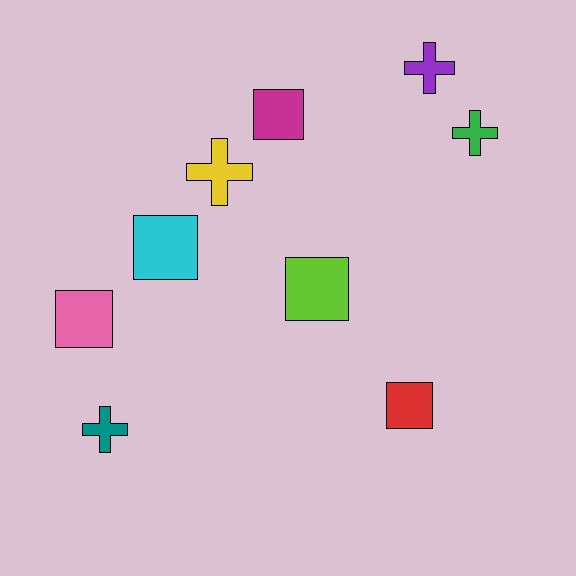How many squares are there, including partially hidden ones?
There are 5 squares.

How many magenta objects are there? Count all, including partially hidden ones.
There is 1 magenta object.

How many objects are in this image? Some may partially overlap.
There are 9 objects.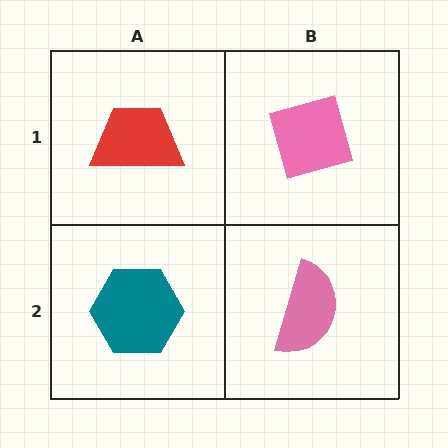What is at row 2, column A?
A teal hexagon.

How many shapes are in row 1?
2 shapes.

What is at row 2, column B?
A pink semicircle.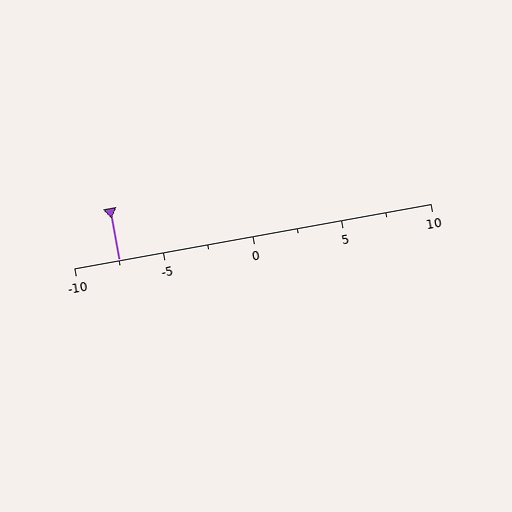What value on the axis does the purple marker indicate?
The marker indicates approximately -7.5.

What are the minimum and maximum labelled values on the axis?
The axis runs from -10 to 10.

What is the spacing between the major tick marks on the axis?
The major ticks are spaced 5 apart.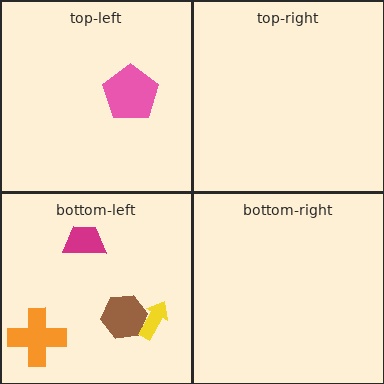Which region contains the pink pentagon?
The top-left region.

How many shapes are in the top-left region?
1.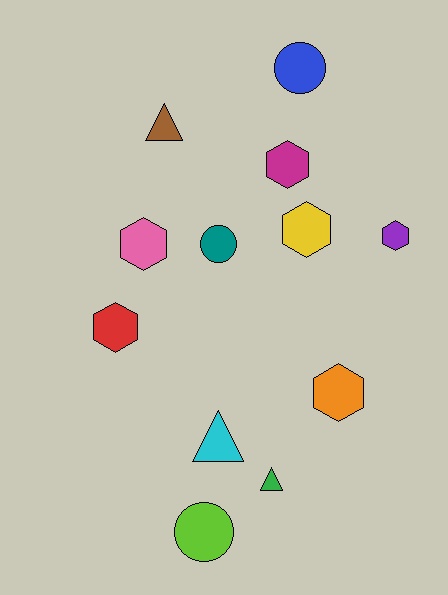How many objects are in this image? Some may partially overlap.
There are 12 objects.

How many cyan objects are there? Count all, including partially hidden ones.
There is 1 cyan object.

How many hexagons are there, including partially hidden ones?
There are 6 hexagons.